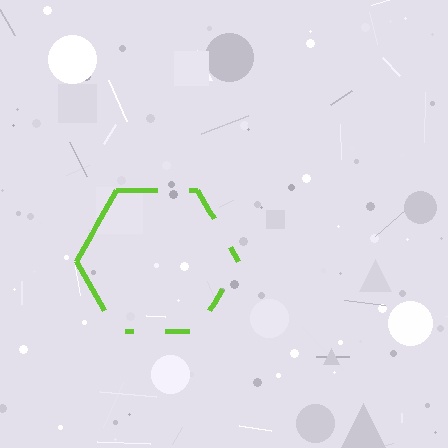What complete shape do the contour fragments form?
The contour fragments form a hexagon.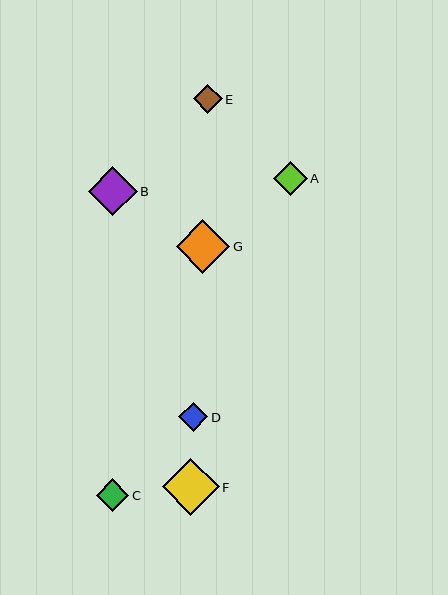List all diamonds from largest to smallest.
From largest to smallest: F, G, B, A, C, E, D.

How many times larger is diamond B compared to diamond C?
Diamond B is approximately 1.5 times the size of diamond C.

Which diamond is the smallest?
Diamond D is the smallest with a size of approximately 29 pixels.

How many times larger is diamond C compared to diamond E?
Diamond C is approximately 1.1 times the size of diamond E.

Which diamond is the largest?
Diamond F is the largest with a size of approximately 57 pixels.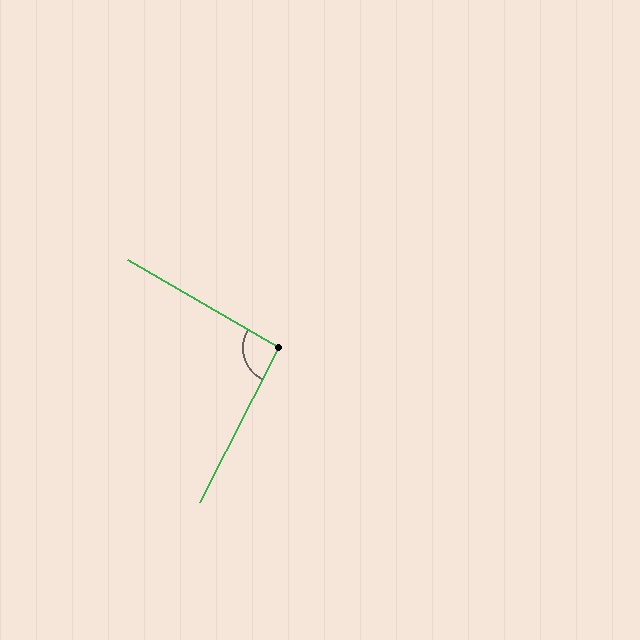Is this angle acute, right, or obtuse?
It is approximately a right angle.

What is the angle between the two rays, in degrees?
Approximately 93 degrees.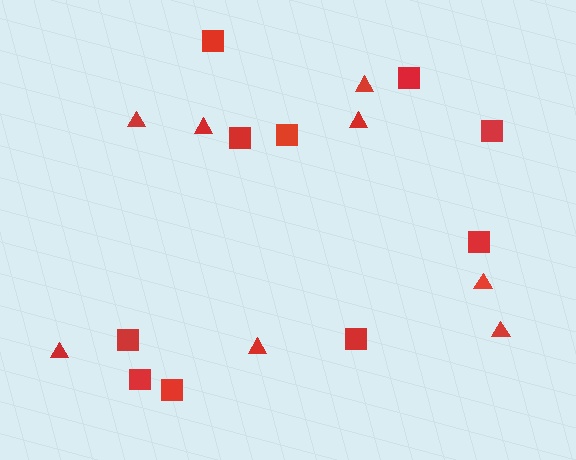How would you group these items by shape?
There are 2 groups: one group of triangles (8) and one group of squares (10).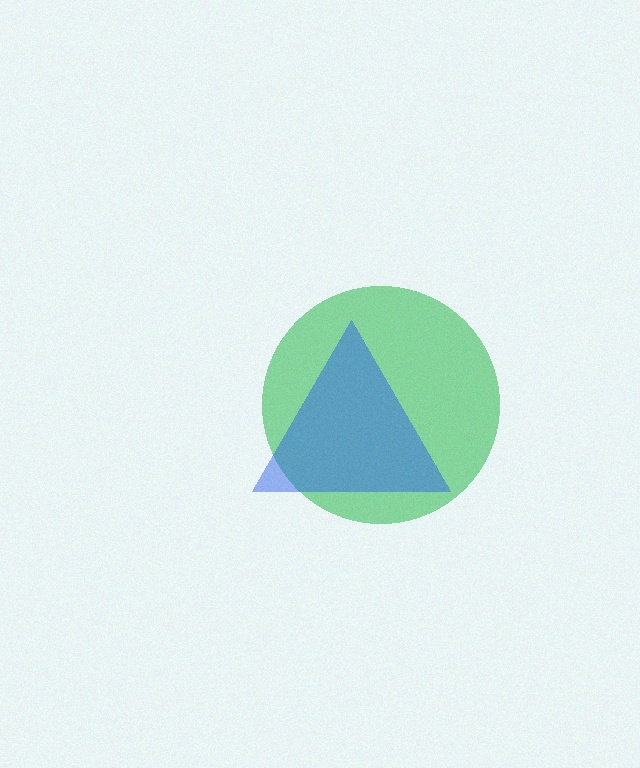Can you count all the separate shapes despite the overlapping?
Yes, there are 2 separate shapes.